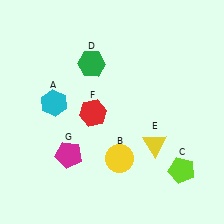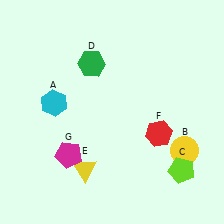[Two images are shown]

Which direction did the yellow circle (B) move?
The yellow circle (B) moved right.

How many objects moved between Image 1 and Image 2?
3 objects moved between the two images.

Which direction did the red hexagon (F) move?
The red hexagon (F) moved right.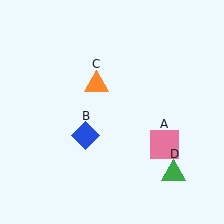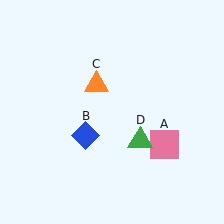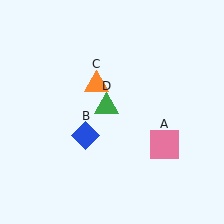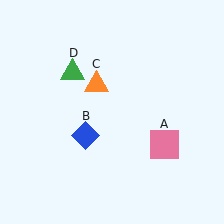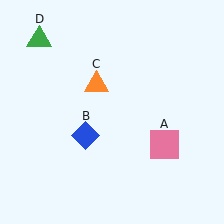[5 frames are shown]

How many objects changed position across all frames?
1 object changed position: green triangle (object D).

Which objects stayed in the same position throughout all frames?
Pink square (object A) and blue diamond (object B) and orange triangle (object C) remained stationary.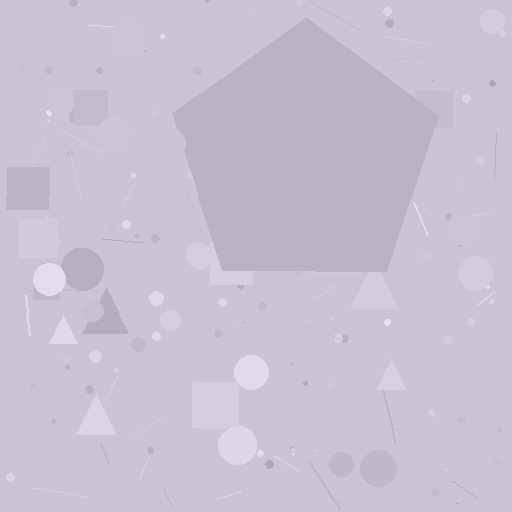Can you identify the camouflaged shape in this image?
The camouflaged shape is a pentagon.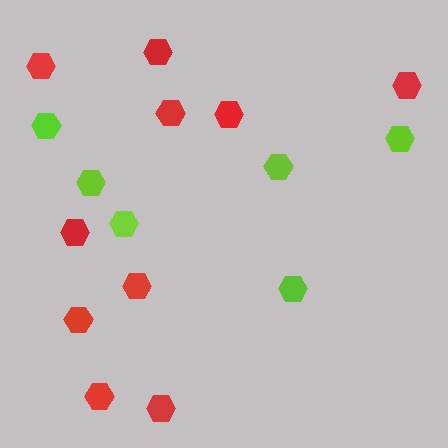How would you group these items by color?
There are 2 groups: one group of lime hexagons (6) and one group of red hexagons (10).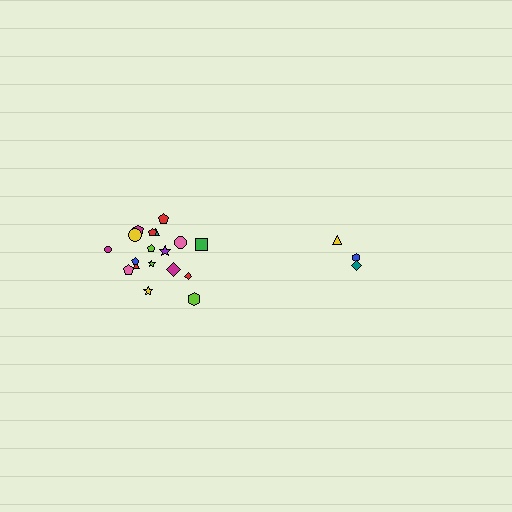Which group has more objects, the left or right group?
The left group.